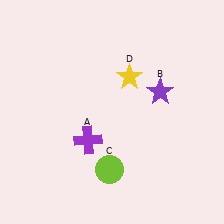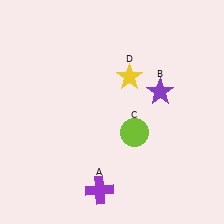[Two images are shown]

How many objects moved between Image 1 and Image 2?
2 objects moved between the two images.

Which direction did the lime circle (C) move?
The lime circle (C) moved up.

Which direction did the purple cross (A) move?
The purple cross (A) moved down.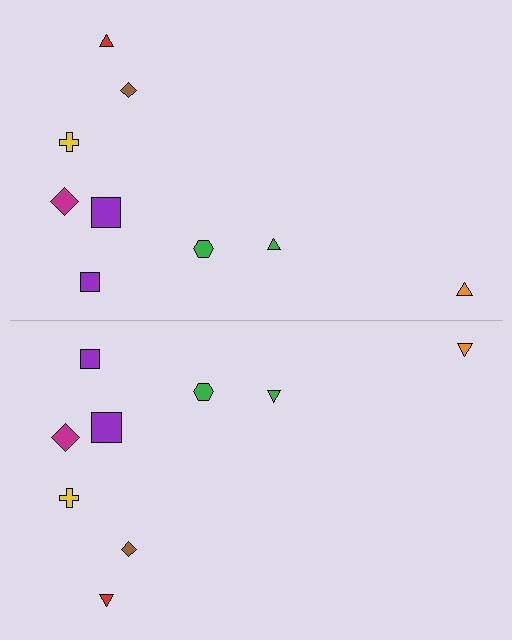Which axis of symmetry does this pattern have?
The pattern has a horizontal axis of symmetry running through the center of the image.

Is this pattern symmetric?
Yes, this pattern has bilateral (reflection) symmetry.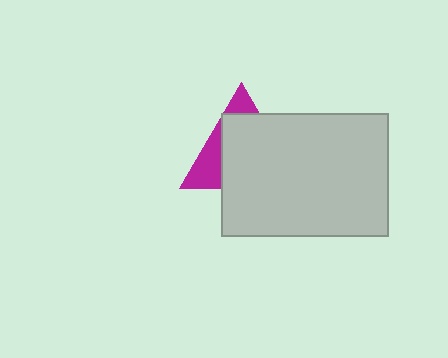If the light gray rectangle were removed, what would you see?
You would see the complete magenta triangle.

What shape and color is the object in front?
The object in front is a light gray rectangle.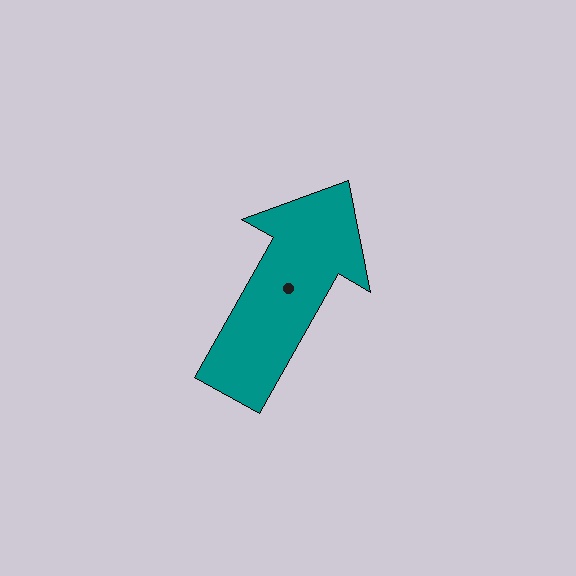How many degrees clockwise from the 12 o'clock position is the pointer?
Approximately 29 degrees.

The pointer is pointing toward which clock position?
Roughly 1 o'clock.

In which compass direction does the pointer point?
Northeast.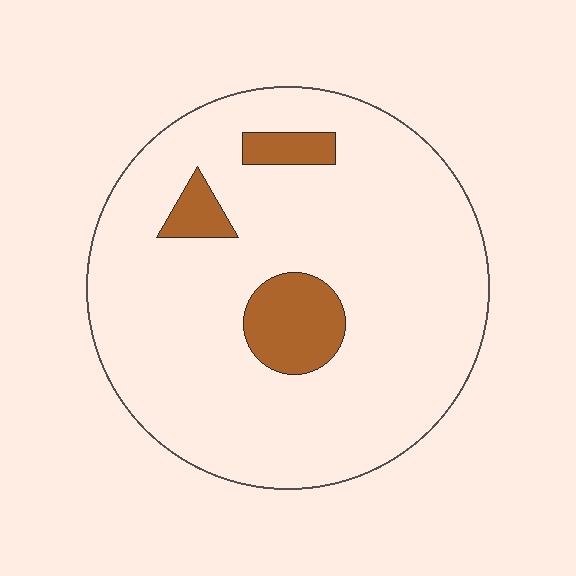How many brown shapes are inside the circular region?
3.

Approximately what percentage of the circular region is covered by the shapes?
Approximately 10%.